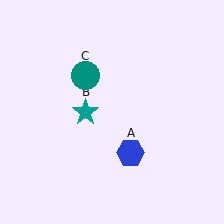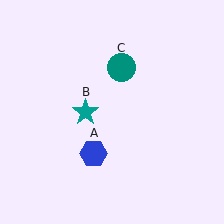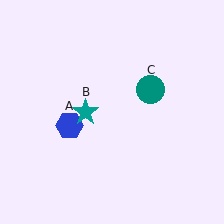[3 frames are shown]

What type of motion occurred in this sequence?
The blue hexagon (object A), teal circle (object C) rotated clockwise around the center of the scene.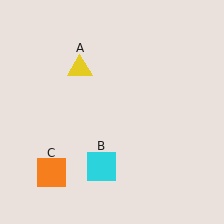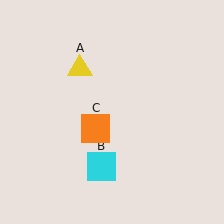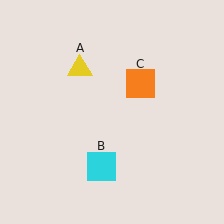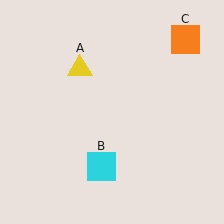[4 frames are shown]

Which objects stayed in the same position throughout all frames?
Yellow triangle (object A) and cyan square (object B) remained stationary.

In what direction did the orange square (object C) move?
The orange square (object C) moved up and to the right.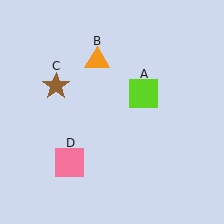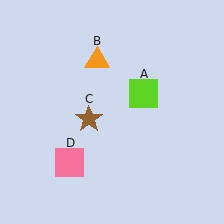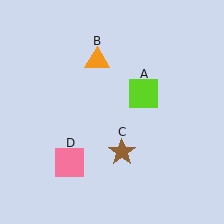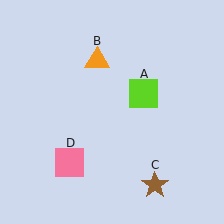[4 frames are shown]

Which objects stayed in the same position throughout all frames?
Lime square (object A) and orange triangle (object B) and pink square (object D) remained stationary.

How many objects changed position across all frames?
1 object changed position: brown star (object C).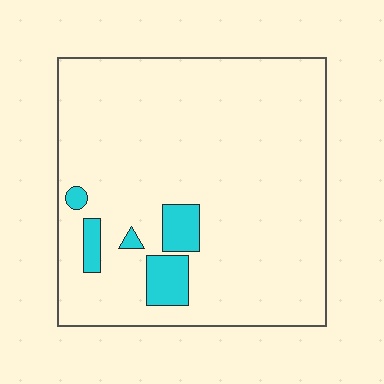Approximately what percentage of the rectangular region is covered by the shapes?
Approximately 10%.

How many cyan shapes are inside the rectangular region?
5.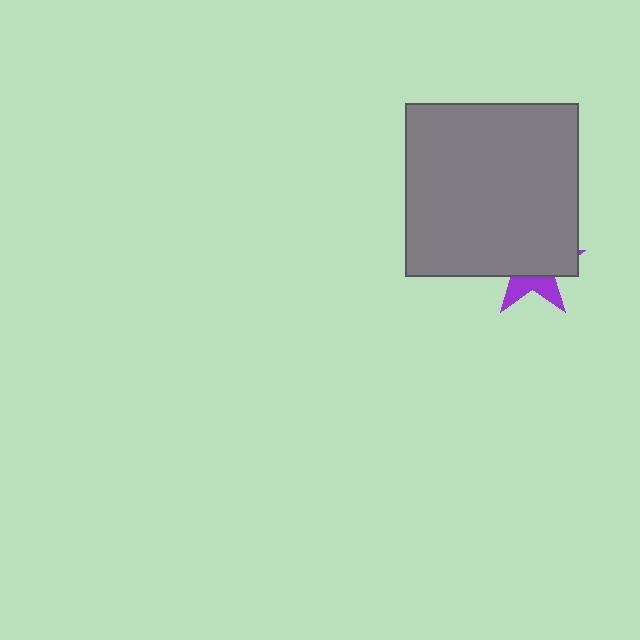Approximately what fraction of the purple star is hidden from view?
Roughly 67% of the purple star is hidden behind the gray square.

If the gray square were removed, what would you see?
You would see the complete purple star.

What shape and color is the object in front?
The object in front is a gray square.